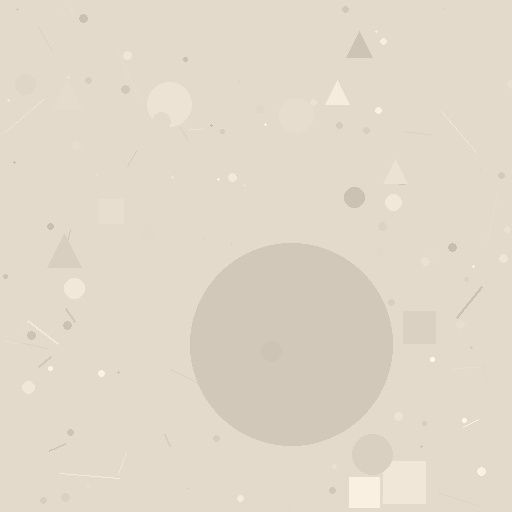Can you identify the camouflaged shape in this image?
The camouflaged shape is a circle.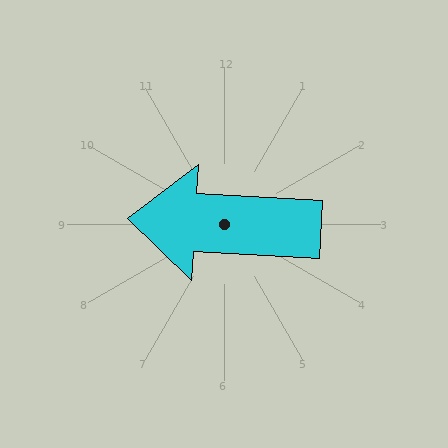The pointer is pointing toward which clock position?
Roughly 9 o'clock.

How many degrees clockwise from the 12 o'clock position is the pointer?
Approximately 273 degrees.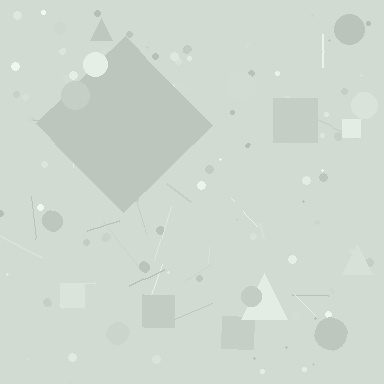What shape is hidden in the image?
A diamond is hidden in the image.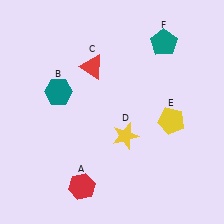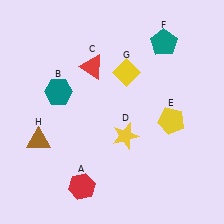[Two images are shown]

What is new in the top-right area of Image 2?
A yellow diamond (G) was added in the top-right area of Image 2.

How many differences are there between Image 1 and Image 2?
There are 2 differences between the two images.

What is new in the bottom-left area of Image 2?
A brown triangle (H) was added in the bottom-left area of Image 2.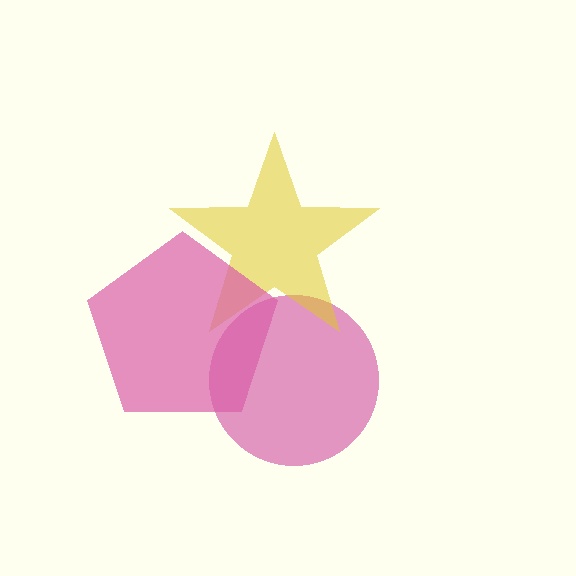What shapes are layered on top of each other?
The layered shapes are: a magenta circle, a yellow star, a pink pentagon.